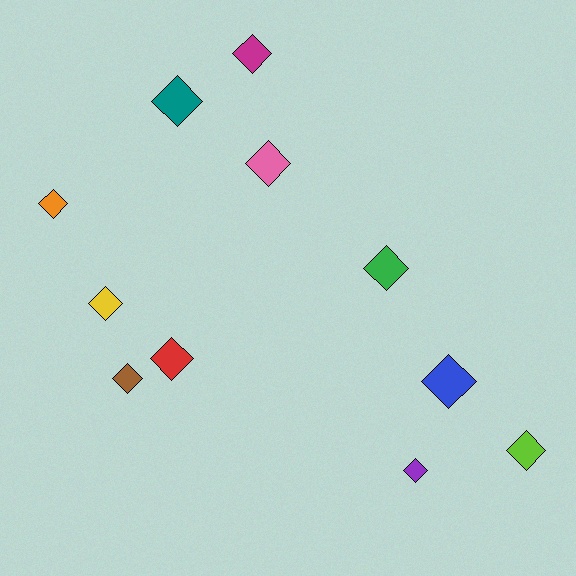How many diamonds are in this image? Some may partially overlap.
There are 11 diamonds.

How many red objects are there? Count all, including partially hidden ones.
There is 1 red object.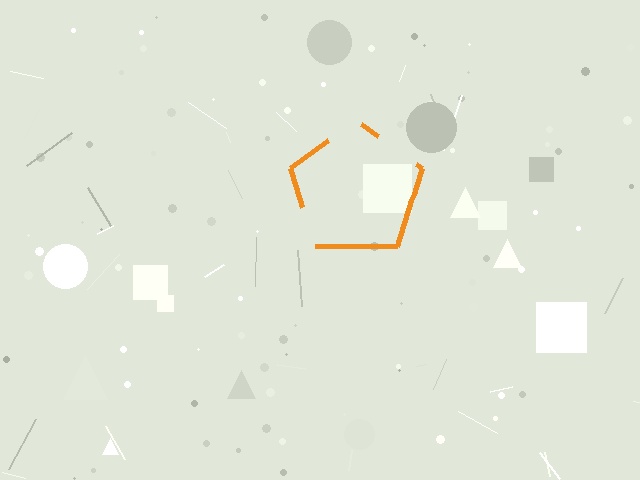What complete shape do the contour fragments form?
The contour fragments form a pentagon.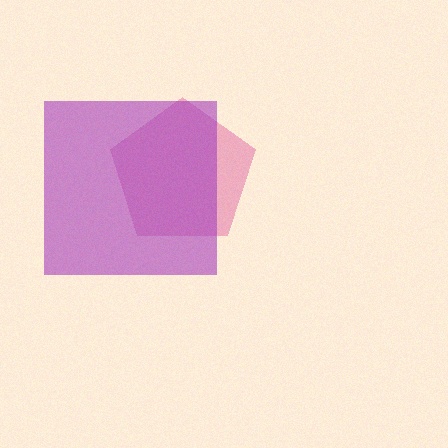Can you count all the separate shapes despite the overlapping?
Yes, there are 2 separate shapes.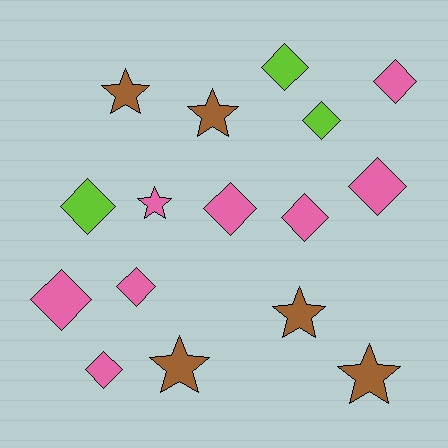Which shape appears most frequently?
Diamond, with 10 objects.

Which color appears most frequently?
Pink, with 8 objects.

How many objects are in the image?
There are 16 objects.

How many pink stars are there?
There is 1 pink star.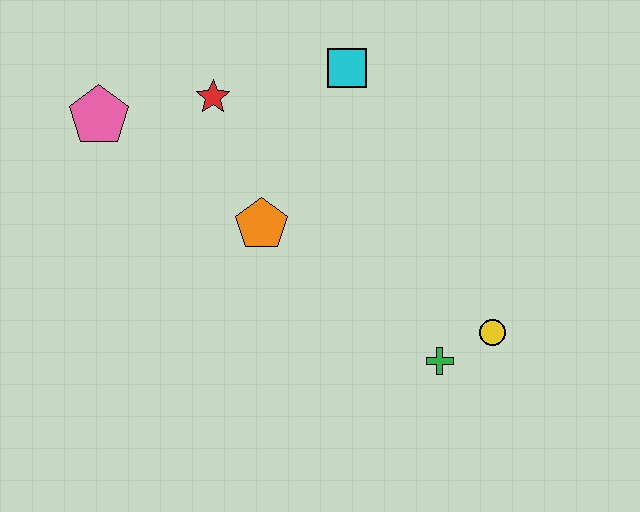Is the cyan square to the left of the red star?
No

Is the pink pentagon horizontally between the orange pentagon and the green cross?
No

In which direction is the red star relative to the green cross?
The red star is above the green cross.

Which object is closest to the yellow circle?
The green cross is closest to the yellow circle.